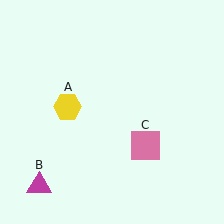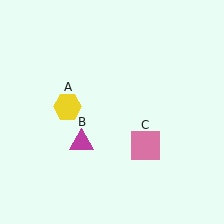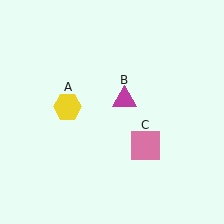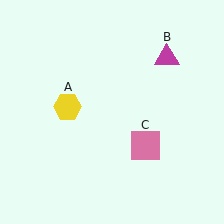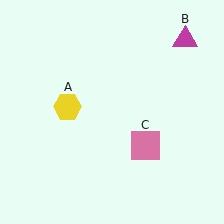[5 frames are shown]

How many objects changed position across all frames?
1 object changed position: magenta triangle (object B).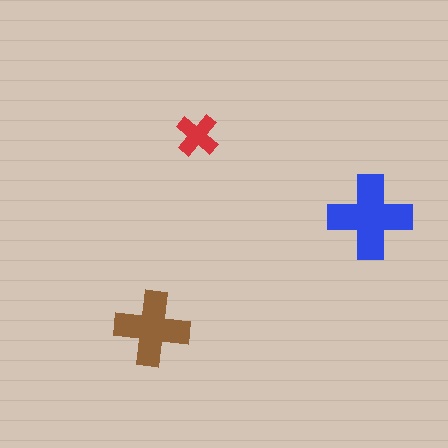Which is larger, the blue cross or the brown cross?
The blue one.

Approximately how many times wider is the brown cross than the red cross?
About 1.5 times wider.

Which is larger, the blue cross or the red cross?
The blue one.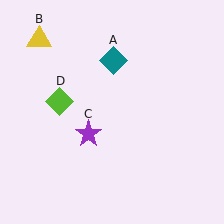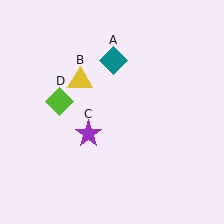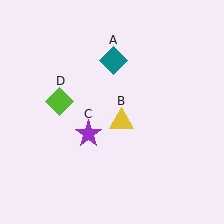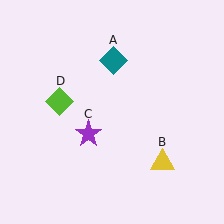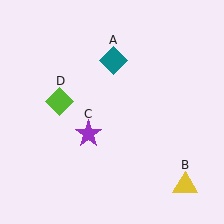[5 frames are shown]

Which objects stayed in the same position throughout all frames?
Teal diamond (object A) and purple star (object C) and lime diamond (object D) remained stationary.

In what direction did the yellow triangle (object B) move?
The yellow triangle (object B) moved down and to the right.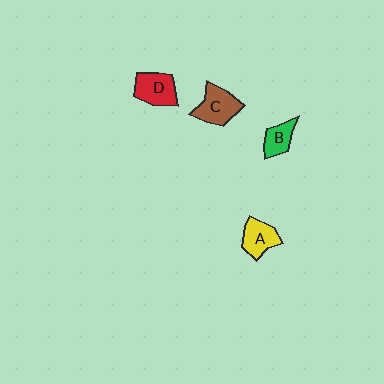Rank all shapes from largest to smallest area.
From largest to smallest: C (brown), D (red), A (yellow), B (green).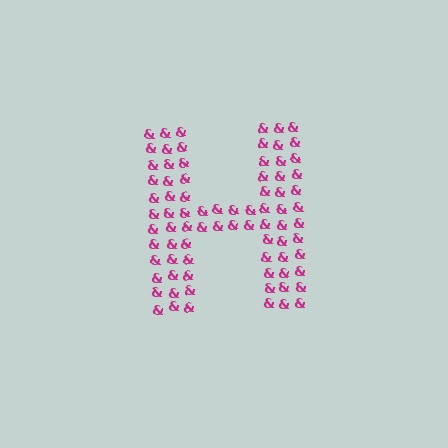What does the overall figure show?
The overall figure shows the letter H.